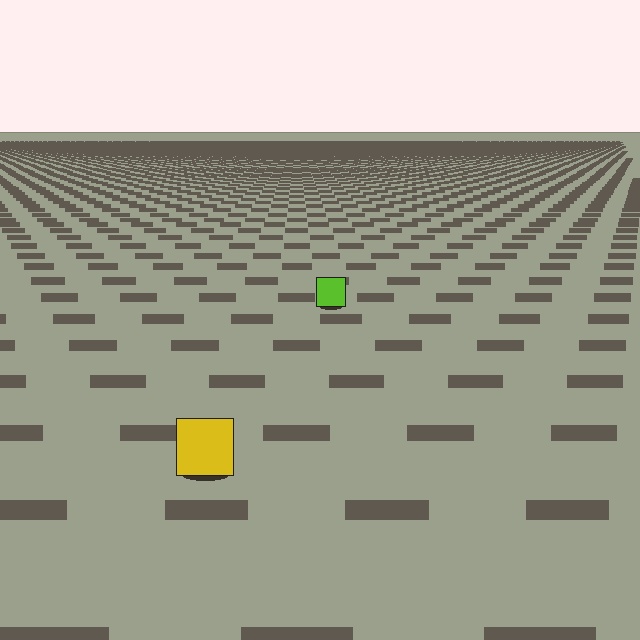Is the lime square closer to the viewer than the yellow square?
No. The yellow square is closer — you can tell from the texture gradient: the ground texture is coarser near it.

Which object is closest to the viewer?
The yellow square is closest. The texture marks near it are larger and more spread out.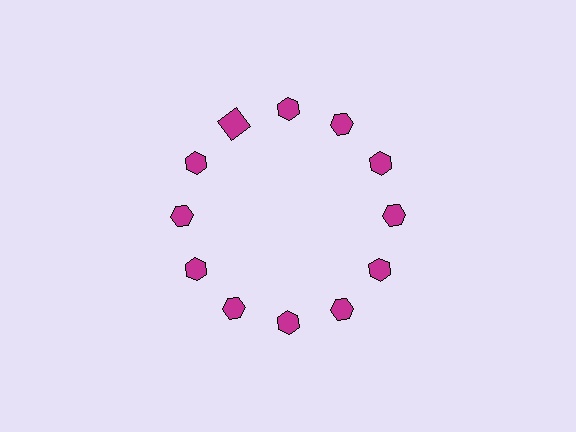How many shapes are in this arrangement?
There are 12 shapes arranged in a ring pattern.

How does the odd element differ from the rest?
It has a different shape: square instead of hexagon.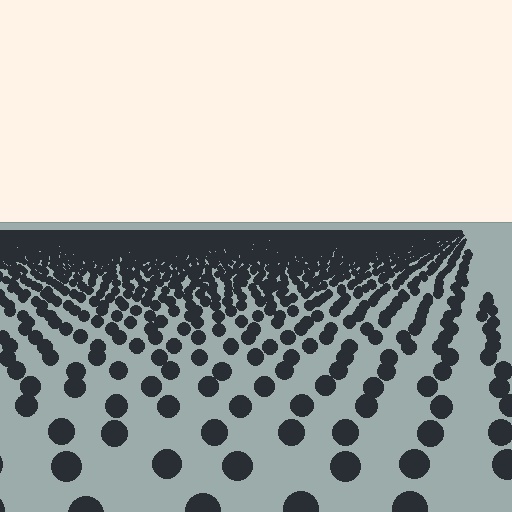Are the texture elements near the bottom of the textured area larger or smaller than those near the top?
Larger. Near the bottom, elements are closer to the viewer and appear at a bigger on-screen size.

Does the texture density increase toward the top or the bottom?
Density increases toward the top.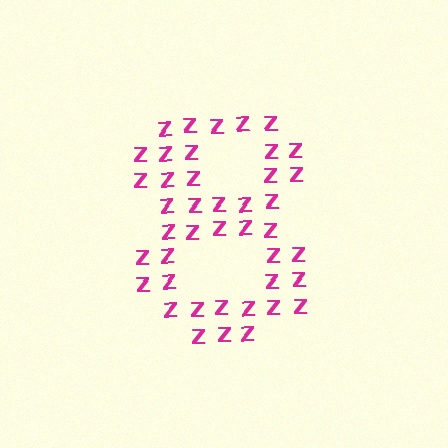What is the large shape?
The large shape is the digit 8.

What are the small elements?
The small elements are letter Z's.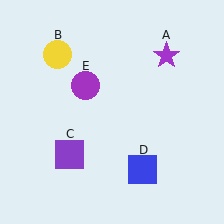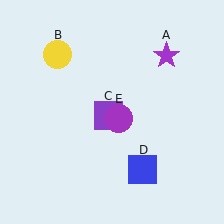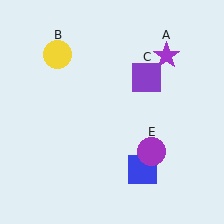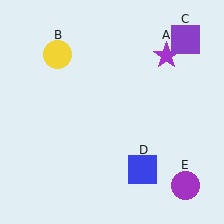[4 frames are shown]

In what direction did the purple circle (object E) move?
The purple circle (object E) moved down and to the right.